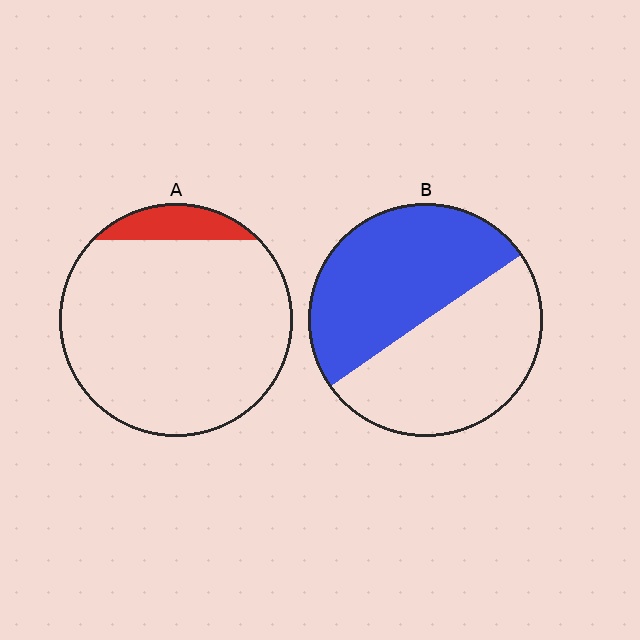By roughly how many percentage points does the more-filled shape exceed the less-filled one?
By roughly 40 percentage points (B over A).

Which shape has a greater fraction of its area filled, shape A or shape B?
Shape B.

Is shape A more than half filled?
No.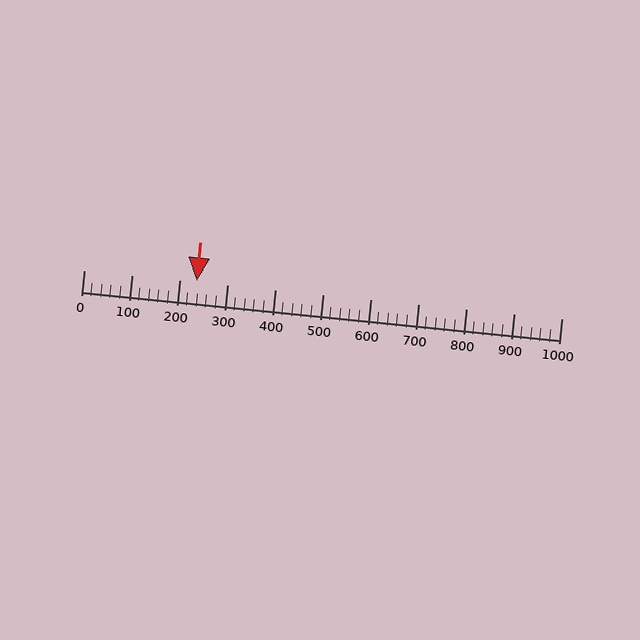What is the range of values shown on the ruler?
The ruler shows values from 0 to 1000.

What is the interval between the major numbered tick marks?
The major tick marks are spaced 100 units apart.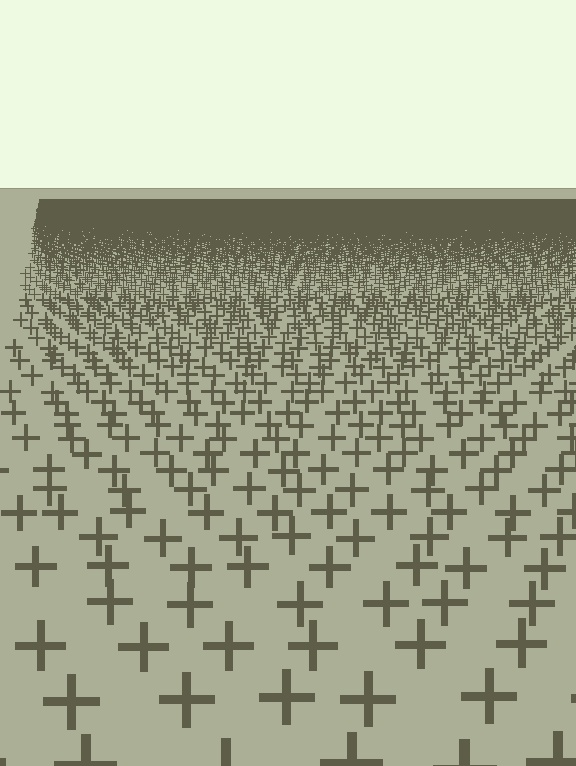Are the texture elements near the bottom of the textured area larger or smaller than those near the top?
Larger. Near the bottom, elements are closer to the viewer and appear at a bigger on-screen size.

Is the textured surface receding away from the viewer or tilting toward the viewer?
The surface is receding away from the viewer. Texture elements get smaller and denser toward the top.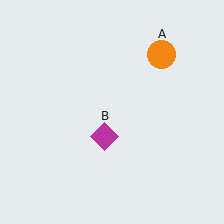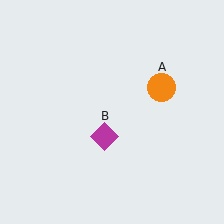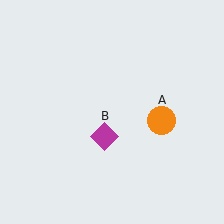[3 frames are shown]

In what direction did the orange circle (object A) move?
The orange circle (object A) moved down.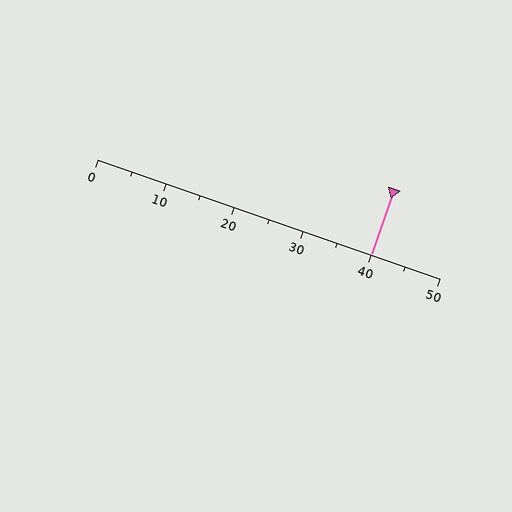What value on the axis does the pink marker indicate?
The marker indicates approximately 40.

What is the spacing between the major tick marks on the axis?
The major ticks are spaced 10 apart.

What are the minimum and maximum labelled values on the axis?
The axis runs from 0 to 50.